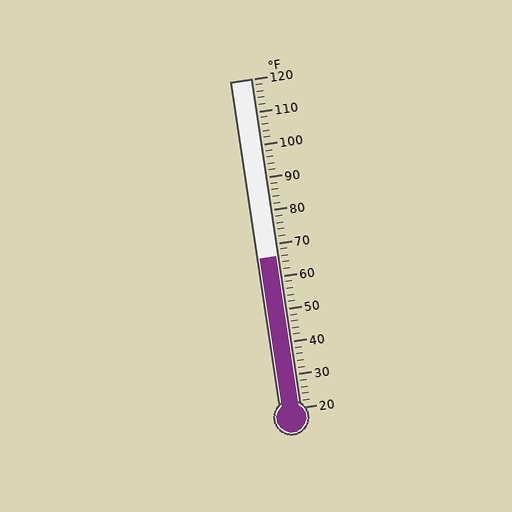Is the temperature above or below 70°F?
The temperature is below 70°F.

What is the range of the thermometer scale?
The thermometer scale ranges from 20°F to 120°F.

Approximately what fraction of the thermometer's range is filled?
The thermometer is filled to approximately 45% of its range.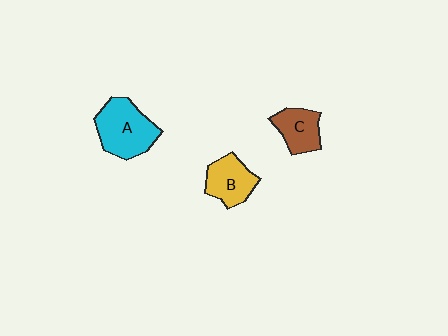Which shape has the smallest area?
Shape C (brown).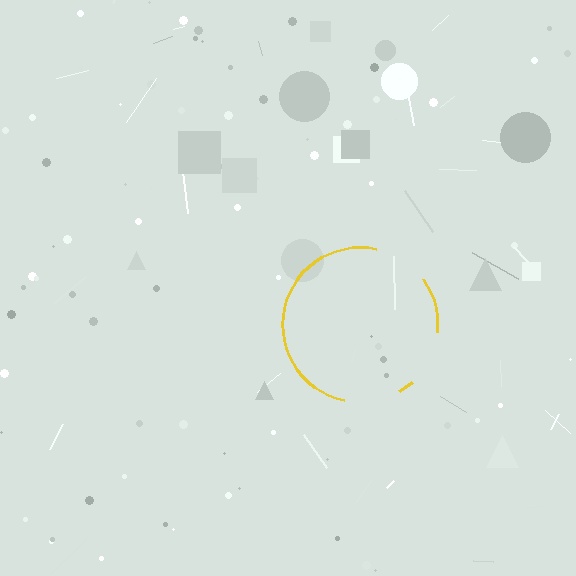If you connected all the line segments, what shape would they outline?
They would outline a circle.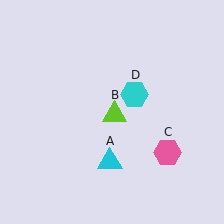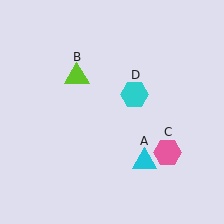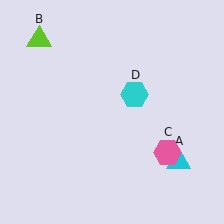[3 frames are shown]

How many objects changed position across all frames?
2 objects changed position: cyan triangle (object A), lime triangle (object B).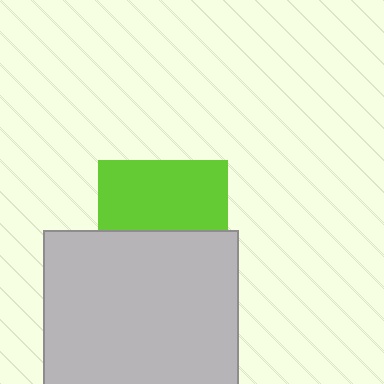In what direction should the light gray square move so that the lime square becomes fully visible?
The light gray square should move down. That is the shortest direction to clear the overlap and leave the lime square fully visible.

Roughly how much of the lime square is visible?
About half of it is visible (roughly 54%).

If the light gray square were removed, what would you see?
You would see the complete lime square.